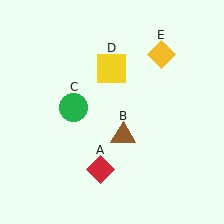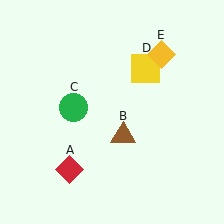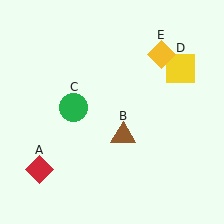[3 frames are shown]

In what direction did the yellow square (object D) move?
The yellow square (object D) moved right.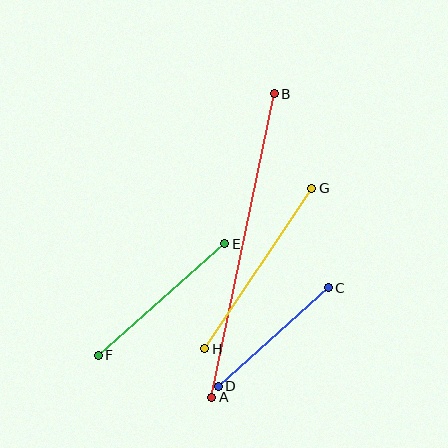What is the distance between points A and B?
The distance is approximately 309 pixels.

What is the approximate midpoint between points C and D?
The midpoint is at approximately (273, 337) pixels.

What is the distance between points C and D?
The distance is approximately 148 pixels.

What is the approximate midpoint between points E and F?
The midpoint is at approximately (162, 299) pixels.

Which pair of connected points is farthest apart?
Points A and B are farthest apart.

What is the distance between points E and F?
The distance is approximately 169 pixels.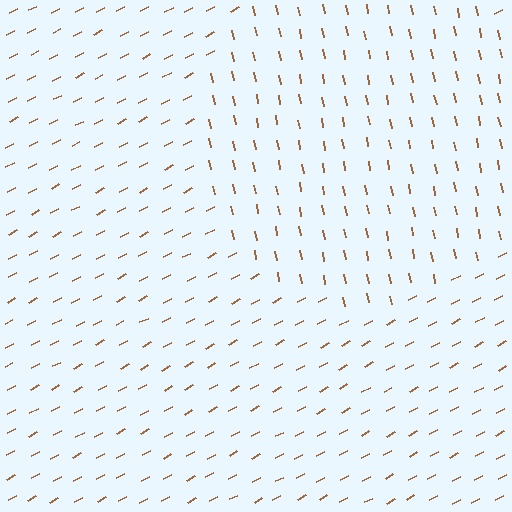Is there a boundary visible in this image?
Yes, there is a texture boundary formed by a change in line orientation.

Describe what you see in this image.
The image is filled with small brown line segments. A circle region in the image has lines oriented differently from the surrounding lines, creating a visible texture boundary.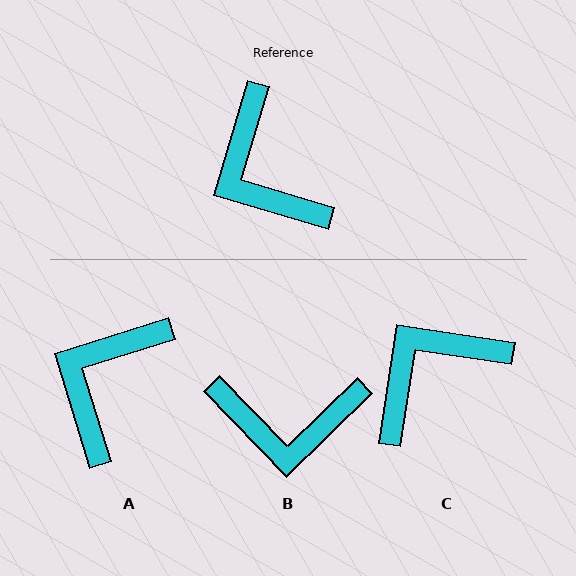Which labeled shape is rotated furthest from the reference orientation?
C, about 82 degrees away.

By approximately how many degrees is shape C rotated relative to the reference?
Approximately 82 degrees clockwise.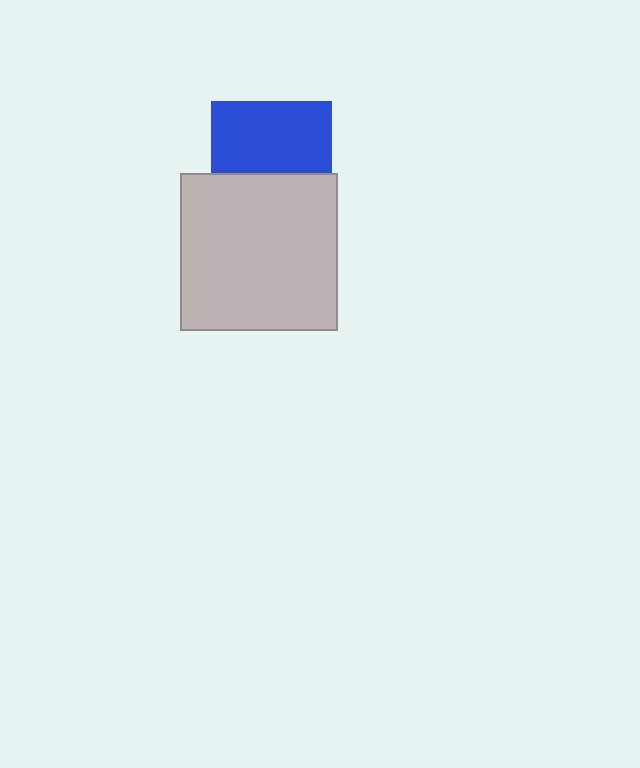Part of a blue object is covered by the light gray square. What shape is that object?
It is a square.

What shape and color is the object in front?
The object in front is a light gray square.